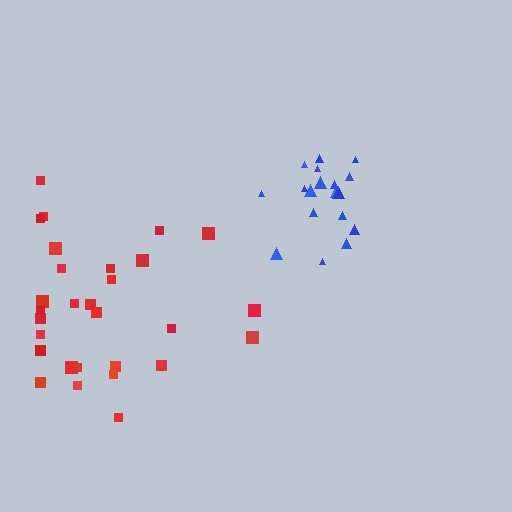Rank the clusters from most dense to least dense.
blue, red.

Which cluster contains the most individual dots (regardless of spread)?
Red (30).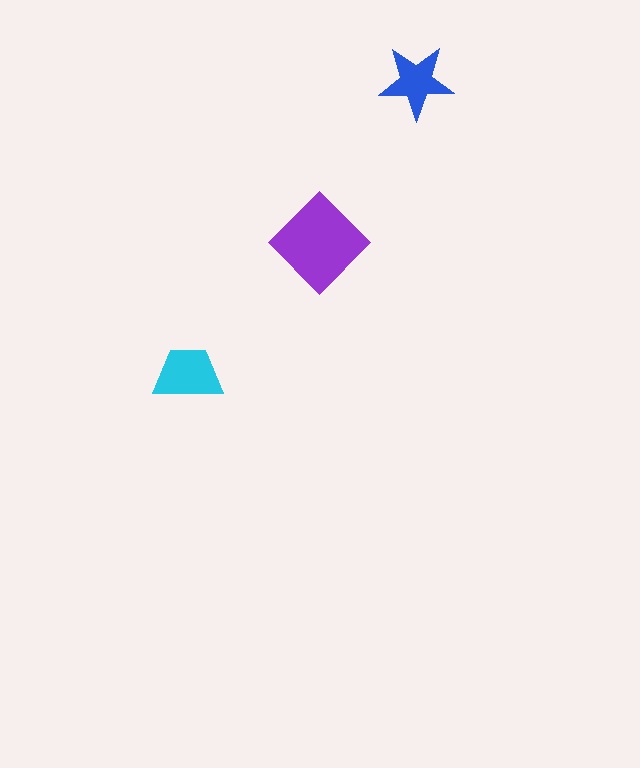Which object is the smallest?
The blue star.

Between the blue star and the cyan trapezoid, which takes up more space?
The cyan trapezoid.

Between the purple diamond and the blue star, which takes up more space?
The purple diamond.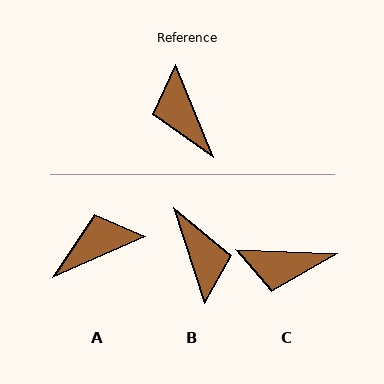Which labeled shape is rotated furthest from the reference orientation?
B, about 175 degrees away.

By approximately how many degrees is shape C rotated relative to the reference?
Approximately 66 degrees counter-clockwise.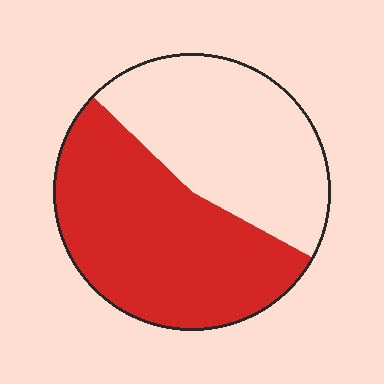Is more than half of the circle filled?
Yes.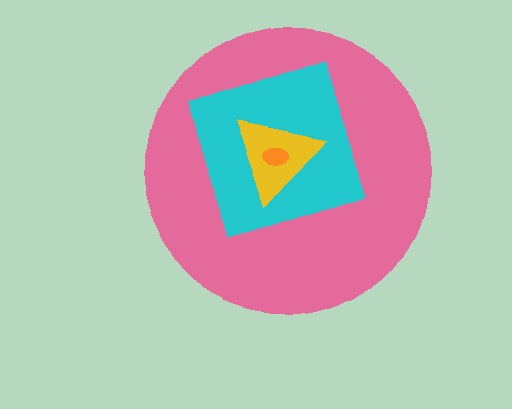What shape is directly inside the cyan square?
The yellow triangle.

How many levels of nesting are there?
4.